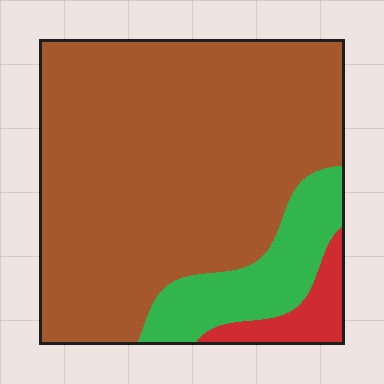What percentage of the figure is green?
Green takes up about one sixth (1/6) of the figure.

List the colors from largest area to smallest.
From largest to smallest: brown, green, red.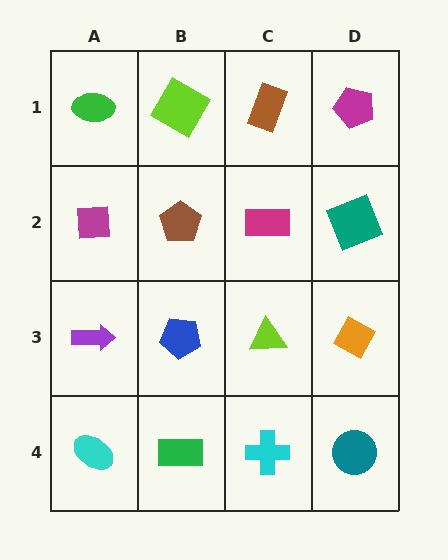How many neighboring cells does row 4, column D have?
2.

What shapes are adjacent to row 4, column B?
A blue pentagon (row 3, column B), a cyan ellipse (row 4, column A), a cyan cross (row 4, column C).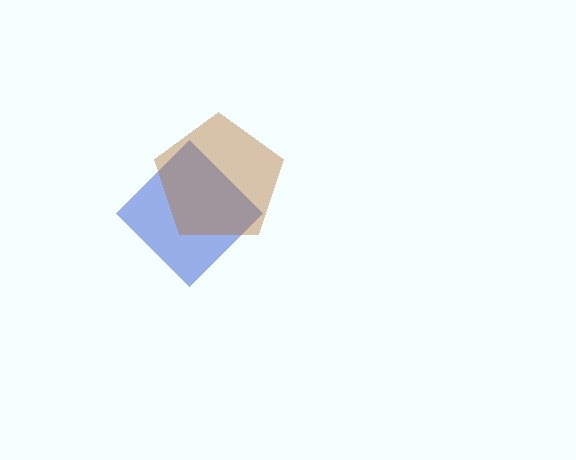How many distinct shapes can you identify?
There are 2 distinct shapes: a blue diamond, a brown pentagon.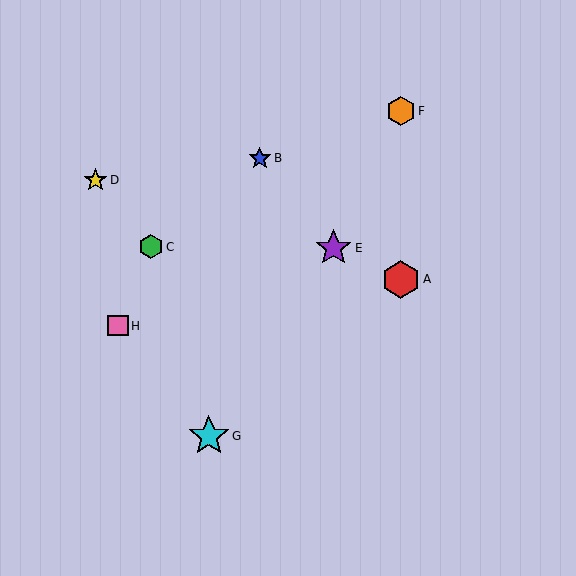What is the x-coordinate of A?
Object A is at x≈401.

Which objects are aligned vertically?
Objects A, F are aligned vertically.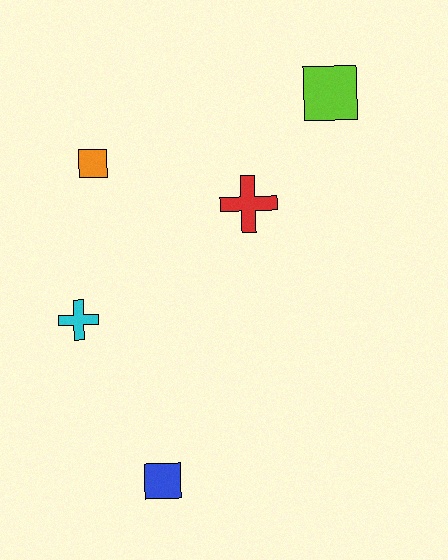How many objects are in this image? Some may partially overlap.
There are 5 objects.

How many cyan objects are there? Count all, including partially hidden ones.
There is 1 cyan object.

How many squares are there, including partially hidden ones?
There are 3 squares.